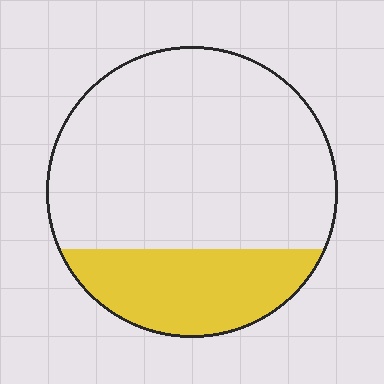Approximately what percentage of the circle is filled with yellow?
Approximately 25%.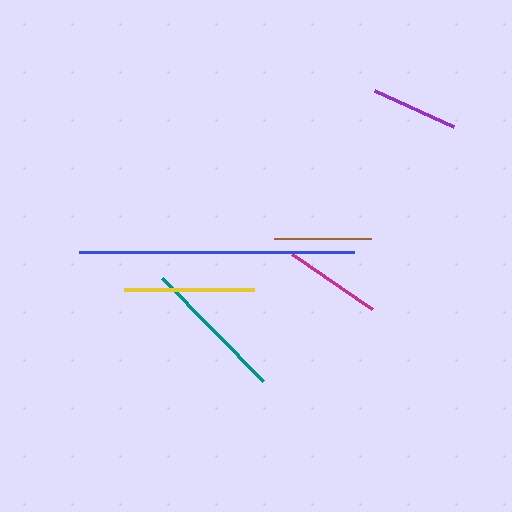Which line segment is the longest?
The blue line is the longest at approximately 276 pixels.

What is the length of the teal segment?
The teal segment is approximately 144 pixels long.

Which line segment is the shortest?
The purple line is the shortest at approximately 87 pixels.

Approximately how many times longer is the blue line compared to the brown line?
The blue line is approximately 2.8 times the length of the brown line.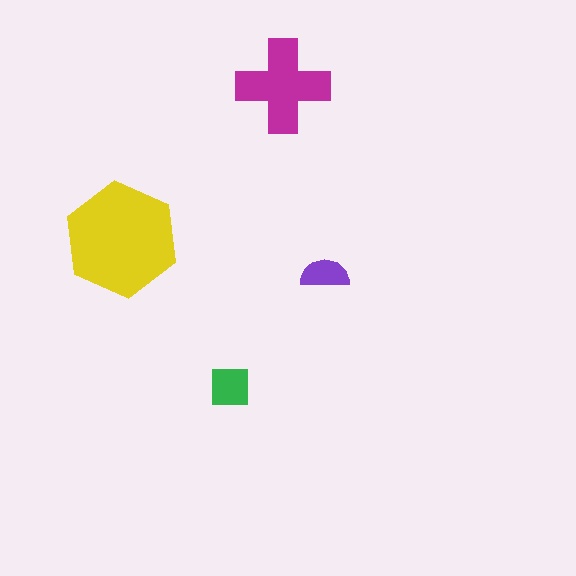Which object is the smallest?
The purple semicircle.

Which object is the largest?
The yellow hexagon.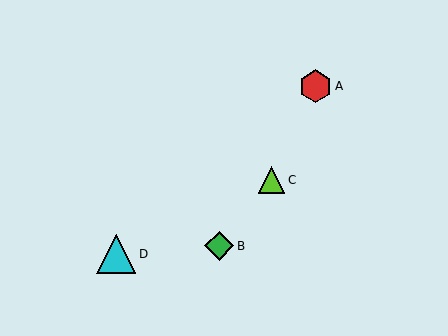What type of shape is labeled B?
Shape B is a green diamond.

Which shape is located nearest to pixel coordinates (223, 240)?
The green diamond (labeled B) at (219, 246) is nearest to that location.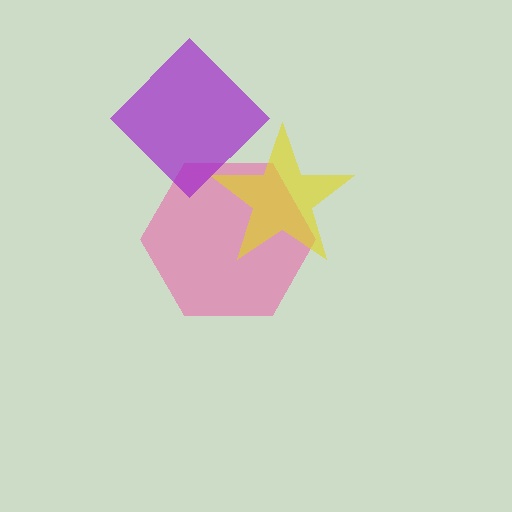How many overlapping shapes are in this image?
There are 3 overlapping shapes in the image.